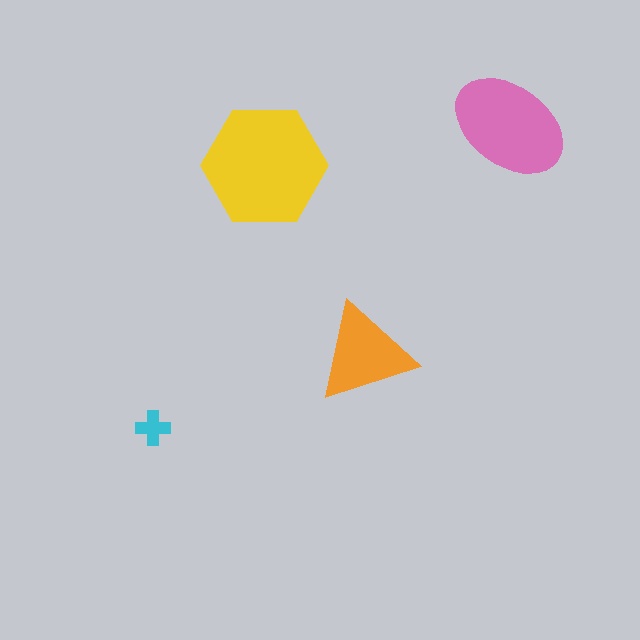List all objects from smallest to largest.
The cyan cross, the orange triangle, the pink ellipse, the yellow hexagon.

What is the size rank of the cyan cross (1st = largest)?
4th.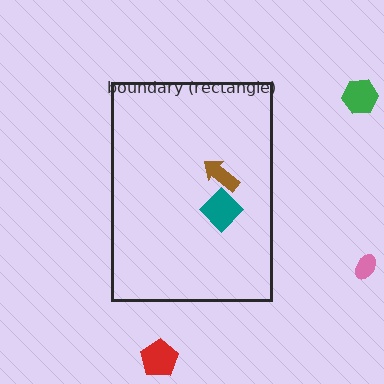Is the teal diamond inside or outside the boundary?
Inside.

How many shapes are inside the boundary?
2 inside, 3 outside.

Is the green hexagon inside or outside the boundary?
Outside.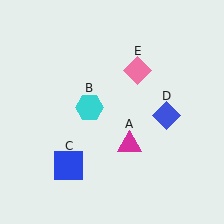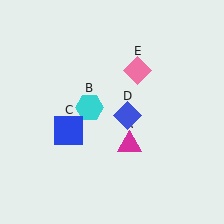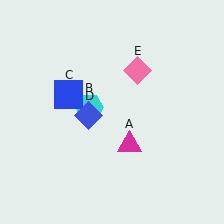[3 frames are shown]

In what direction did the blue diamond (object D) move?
The blue diamond (object D) moved left.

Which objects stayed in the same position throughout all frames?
Magenta triangle (object A) and cyan hexagon (object B) and pink diamond (object E) remained stationary.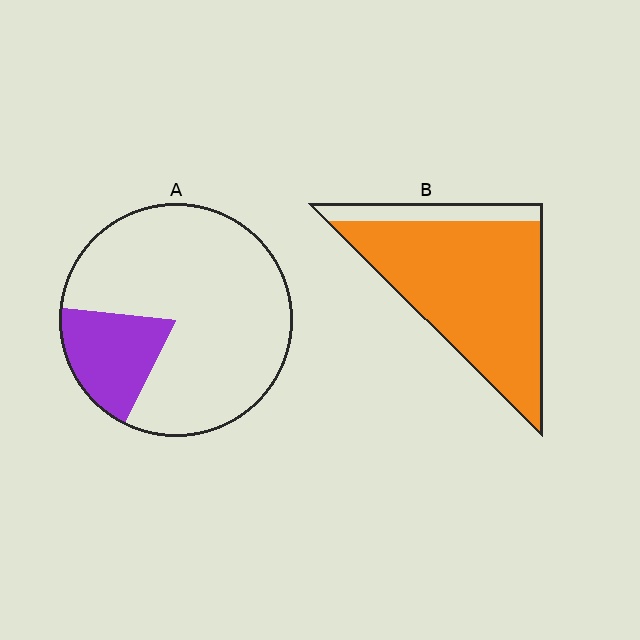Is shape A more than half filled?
No.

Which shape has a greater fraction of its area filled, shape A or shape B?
Shape B.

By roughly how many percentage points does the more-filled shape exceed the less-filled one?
By roughly 65 percentage points (B over A).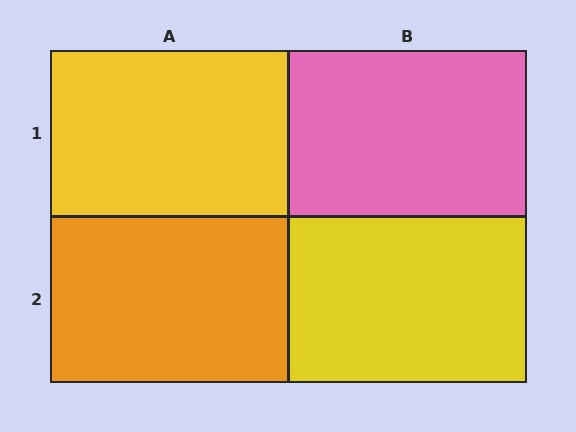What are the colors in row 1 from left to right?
Yellow, pink.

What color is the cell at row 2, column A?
Orange.